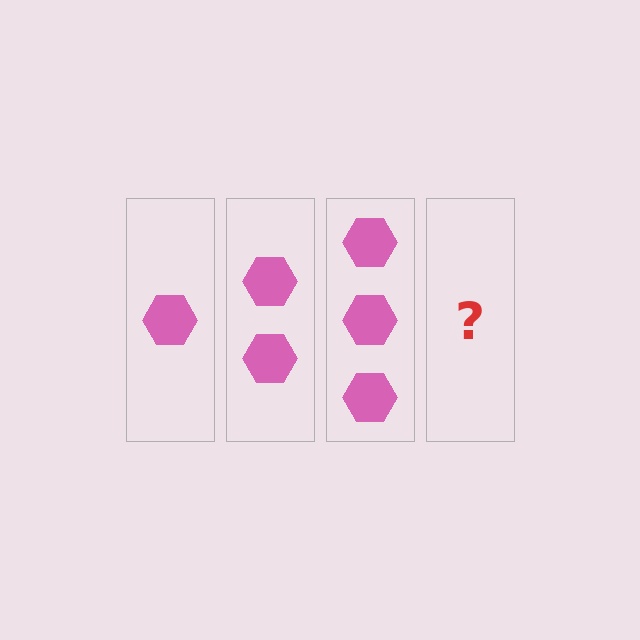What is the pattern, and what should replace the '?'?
The pattern is that each step adds one more hexagon. The '?' should be 4 hexagons.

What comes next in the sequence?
The next element should be 4 hexagons.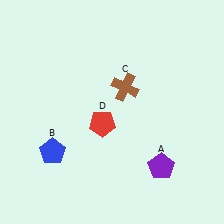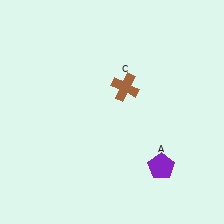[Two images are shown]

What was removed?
The red pentagon (D), the blue pentagon (B) were removed in Image 2.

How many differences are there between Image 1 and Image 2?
There are 2 differences between the two images.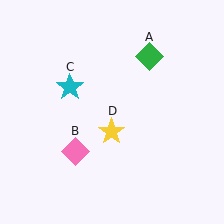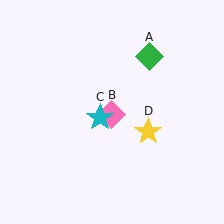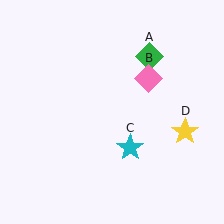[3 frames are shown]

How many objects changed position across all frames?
3 objects changed position: pink diamond (object B), cyan star (object C), yellow star (object D).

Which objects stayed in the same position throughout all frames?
Green diamond (object A) remained stationary.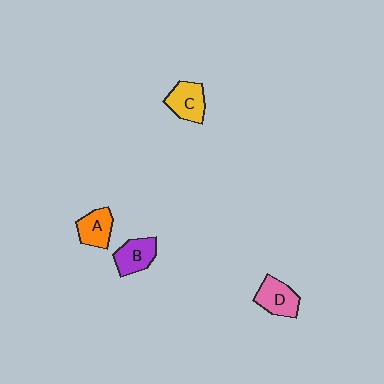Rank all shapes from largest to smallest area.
From largest to smallest: D (pink), C (yellow), B (purple), A (orange).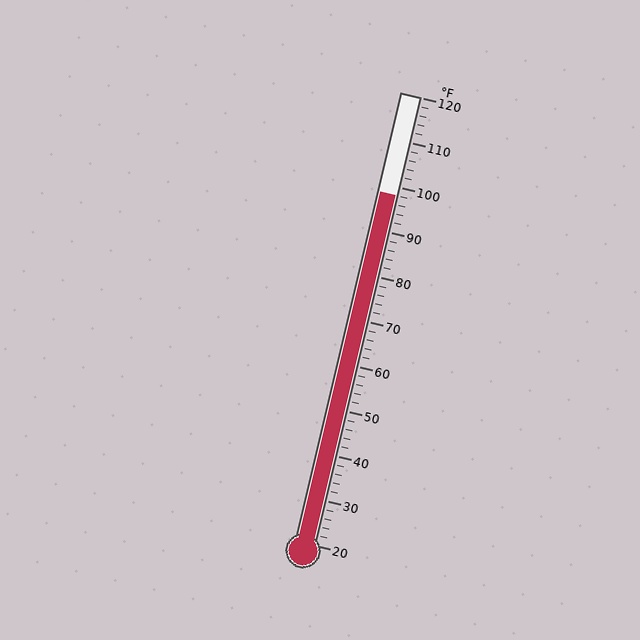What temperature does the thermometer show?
The thermometer shows approximately 98°F.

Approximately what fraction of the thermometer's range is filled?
The thermometer is filled to approximately 80% of its range.